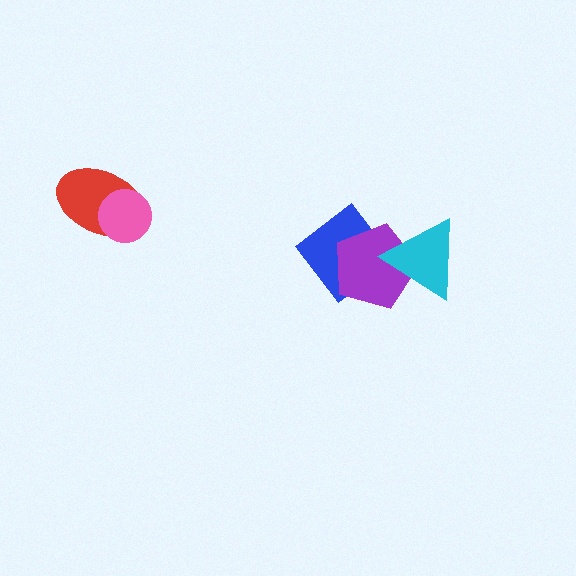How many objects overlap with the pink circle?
1 object overlaps with the pink circle.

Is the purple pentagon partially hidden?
Yes, it is partially covered by another shape.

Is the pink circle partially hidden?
No, no other shape covers it.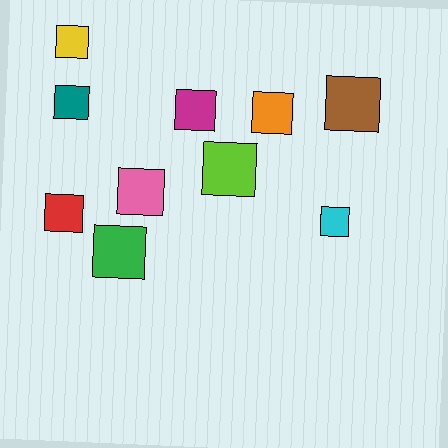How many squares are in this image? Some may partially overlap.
There are 10 squares.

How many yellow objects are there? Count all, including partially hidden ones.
There is 1 yellow object.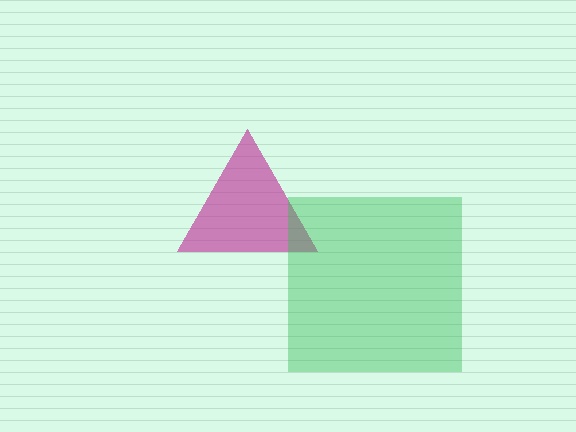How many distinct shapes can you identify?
There are 2 distinct shapes: a magenta triangle, a green square.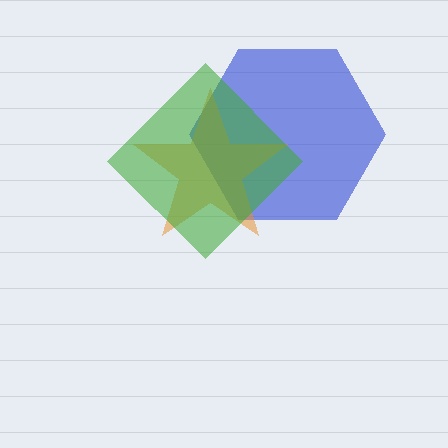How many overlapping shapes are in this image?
There are 3 overlapping shapes in the image.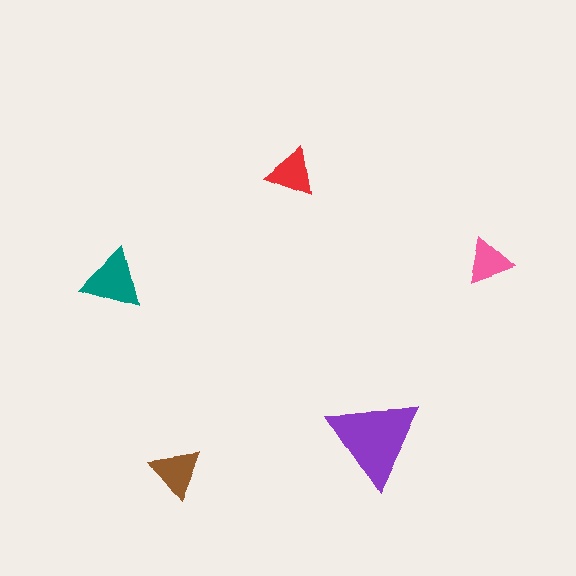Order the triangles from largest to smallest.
the purple one, the teal one, the brown one, the red one, the pink one.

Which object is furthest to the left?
The teal triangle is leftmost.